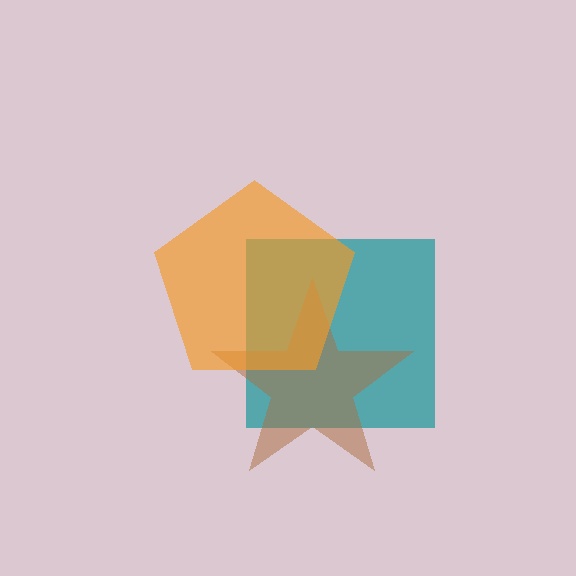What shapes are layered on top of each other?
The layered shapes are: a teal square, a brown star, an orange pentagon.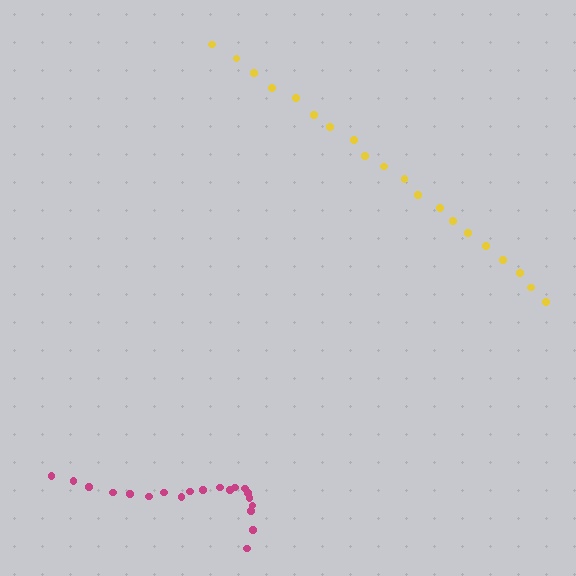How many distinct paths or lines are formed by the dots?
There are 2 distinct paths.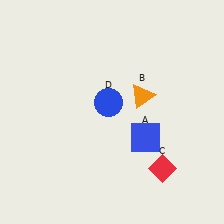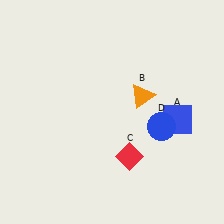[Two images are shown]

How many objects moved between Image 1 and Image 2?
3 objects moved between the two images.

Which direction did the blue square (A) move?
The blue square (A) moved right.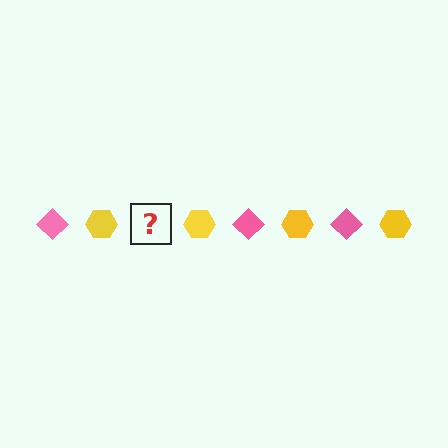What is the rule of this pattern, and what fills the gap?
The rule is that the pattern alternates between pink diamond and yellow hexagon. The gap should be filled with a pink diamond.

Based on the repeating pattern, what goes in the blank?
The blank should be a pink diamond.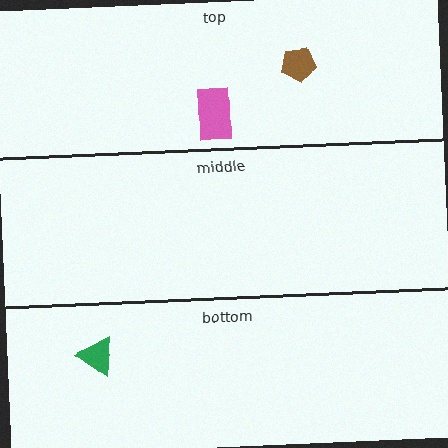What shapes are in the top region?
The pink rectangle, the brown pentagon.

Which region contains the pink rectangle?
The top region.